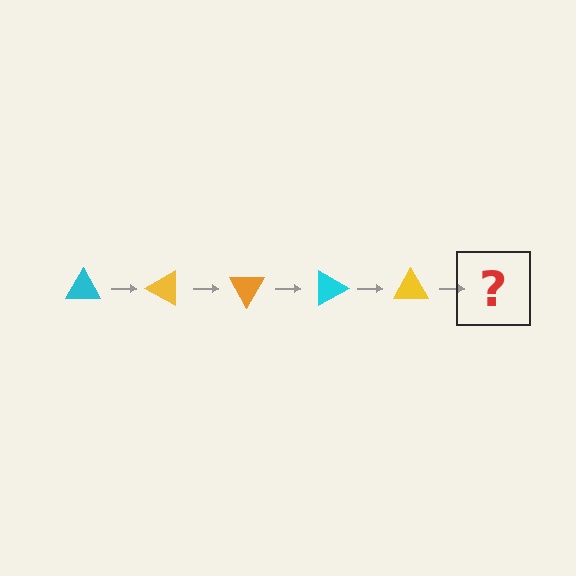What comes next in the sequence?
The next element should be an orange triangle, rotated 150 degrees from the start.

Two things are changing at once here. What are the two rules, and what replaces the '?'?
The two rules are that it rotates 30 degrees each step and the color cycles through cyan, yellow, and orange. The '?' should be an orange triangle, rotated 150 degrees from the start.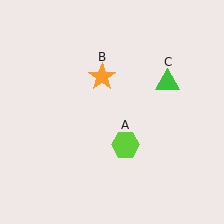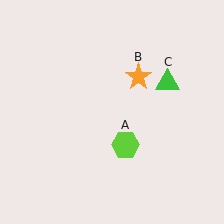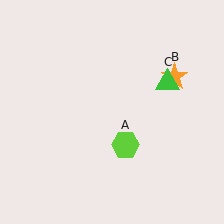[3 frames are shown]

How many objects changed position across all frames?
1 object changed position: orange star (object B).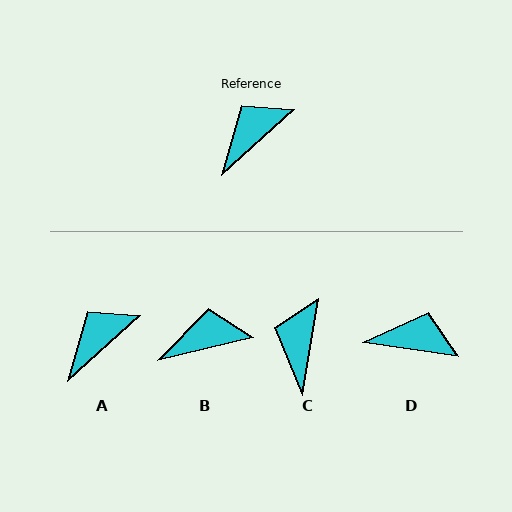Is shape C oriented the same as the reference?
No, it is off by about 39 degrees.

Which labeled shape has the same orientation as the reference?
A.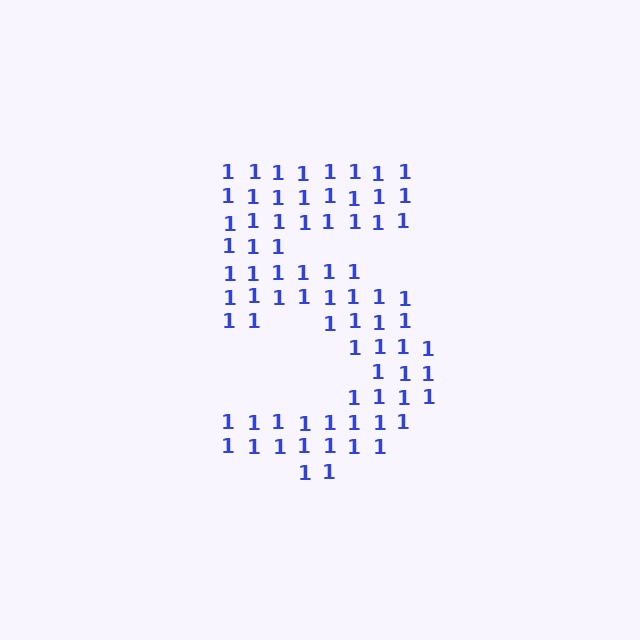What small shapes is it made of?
It is made of small digit 1's.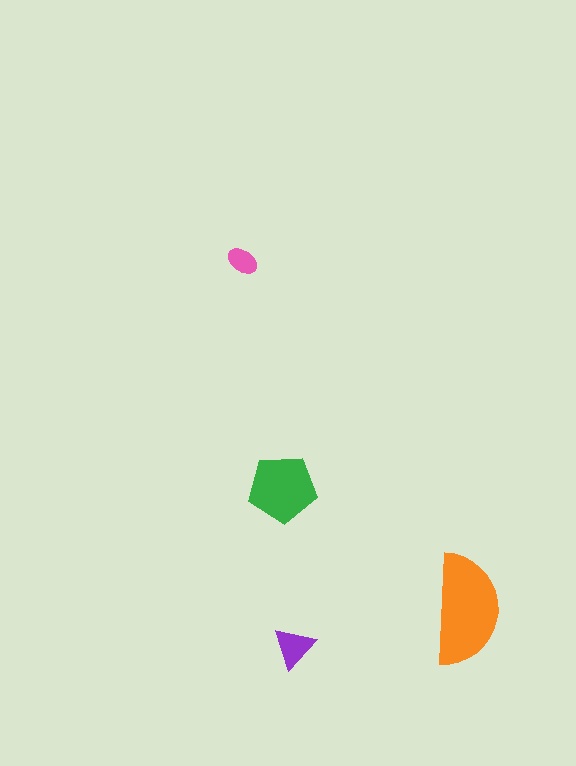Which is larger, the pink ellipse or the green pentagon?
The green pentagon.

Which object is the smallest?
The pink ellipse.